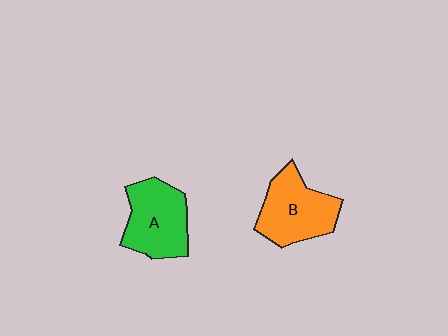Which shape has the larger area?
Shape B (orange).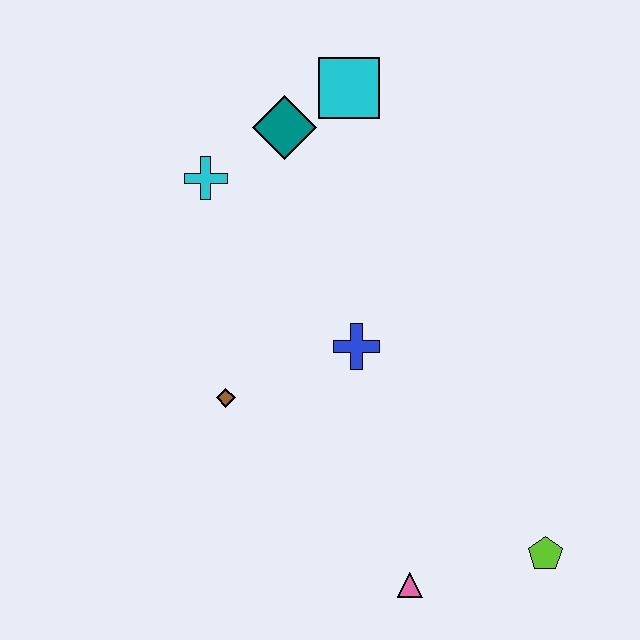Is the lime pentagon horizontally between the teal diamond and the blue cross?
No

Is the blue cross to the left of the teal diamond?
No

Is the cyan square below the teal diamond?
No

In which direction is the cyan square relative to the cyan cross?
The cyan square is to the right of the cyan cross.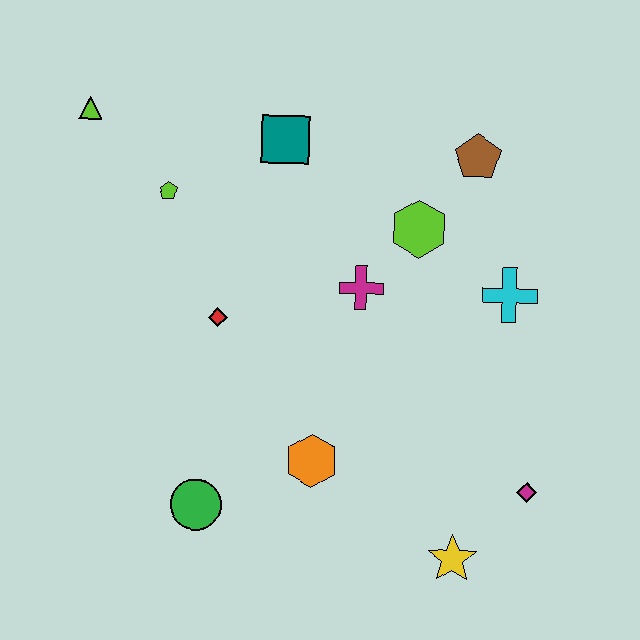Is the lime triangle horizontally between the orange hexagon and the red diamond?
No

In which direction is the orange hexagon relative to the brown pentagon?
The orange hexagon is below the brown pentagon.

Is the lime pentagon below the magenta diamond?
No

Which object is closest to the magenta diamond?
The yellow star is closest to the magenta diamond.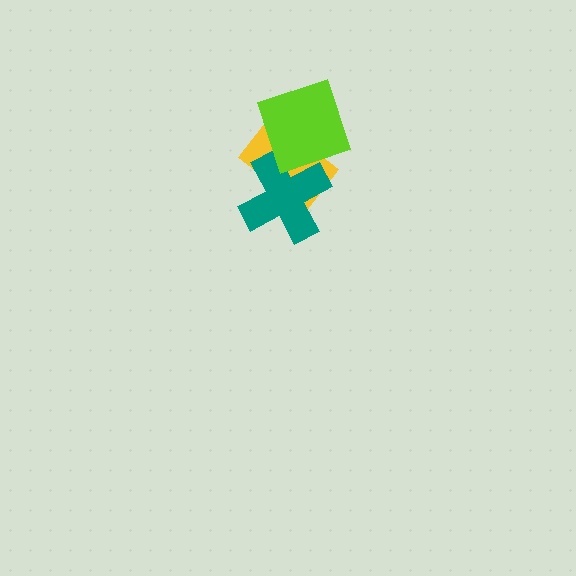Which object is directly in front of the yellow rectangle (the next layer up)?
The teal cross is directly in front of the yellow rectangle.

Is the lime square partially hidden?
No, no other shape covers it.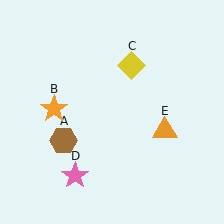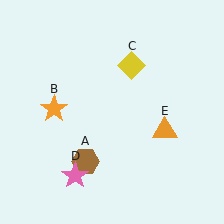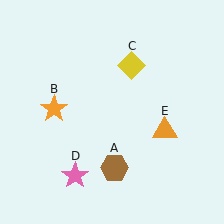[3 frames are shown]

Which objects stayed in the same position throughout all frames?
Orange star (object B) and yellow diamond (object C) and pink star (object D) and orange triangle (object E) remained stationary.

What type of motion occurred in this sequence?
The brown hexagon (object A) rotated counterclockwise around the center of the scene.